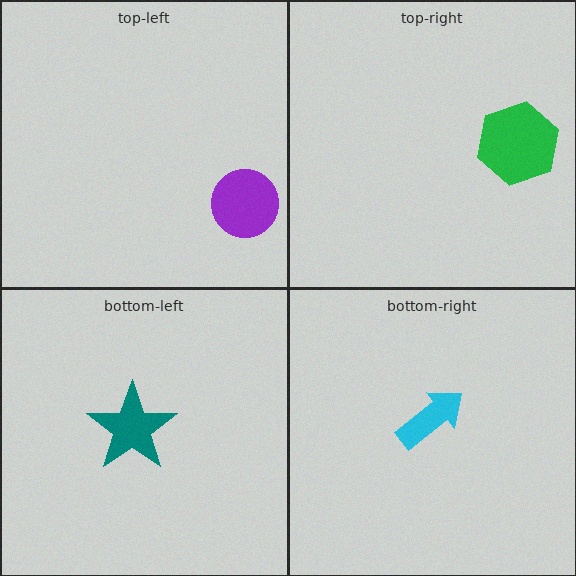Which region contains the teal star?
The bottom-left region.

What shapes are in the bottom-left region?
The teal star.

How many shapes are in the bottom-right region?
1.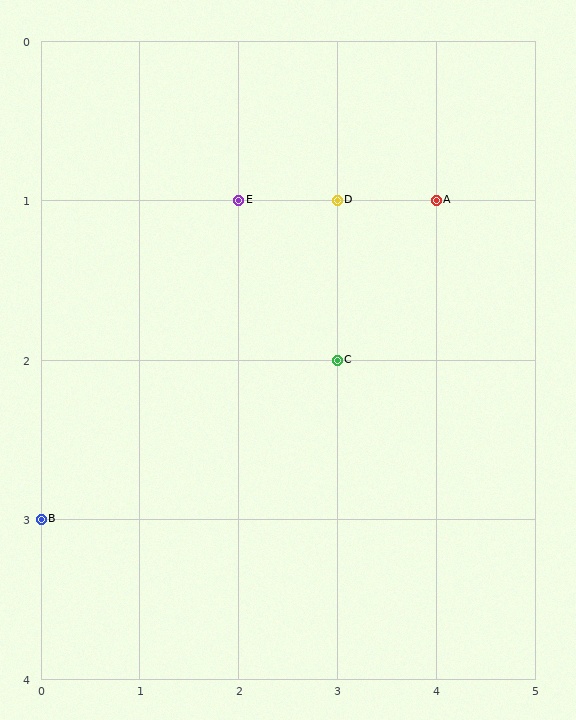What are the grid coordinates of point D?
Point D is at grid coordinates (3, 1).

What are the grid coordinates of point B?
Point B is at grid coordinates (0, 3).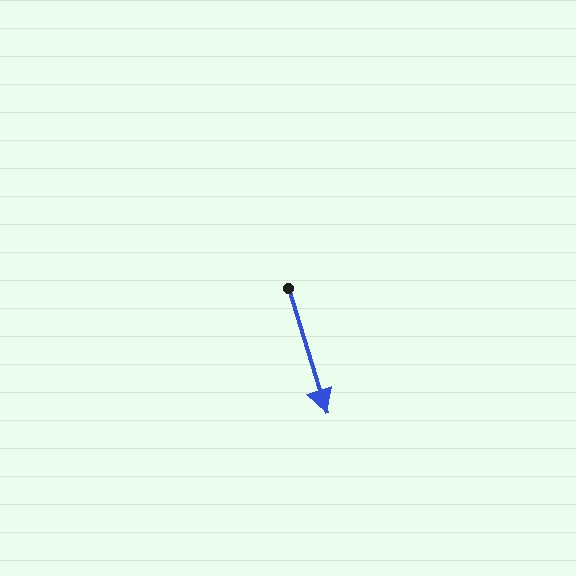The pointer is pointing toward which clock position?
Roughly 5 o'clock.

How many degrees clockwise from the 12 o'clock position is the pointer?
Approximately 163 degrees.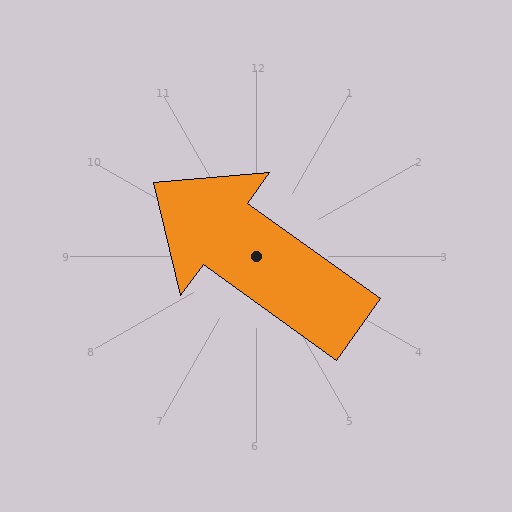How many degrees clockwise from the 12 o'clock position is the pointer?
Approximately 306 degrees.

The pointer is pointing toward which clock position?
Roughly 10 o'clock.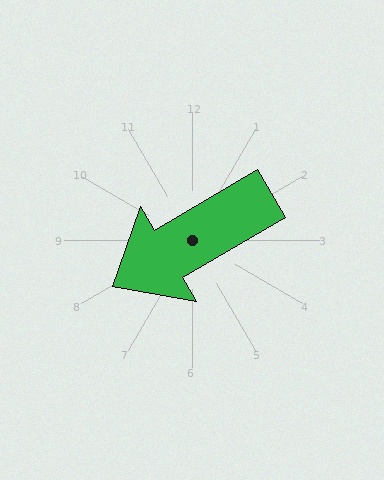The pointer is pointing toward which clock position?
Roughly 8 o'clock.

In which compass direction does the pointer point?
Southwest.